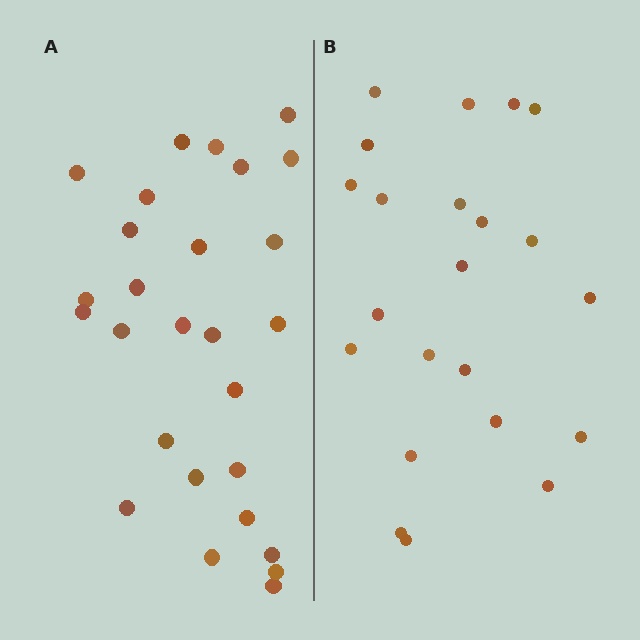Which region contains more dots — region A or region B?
Region A (the left region) has more dots.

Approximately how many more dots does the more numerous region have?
Region A has about 5 more dots than region B.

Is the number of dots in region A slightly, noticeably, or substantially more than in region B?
Region A has only slightly more — the two regions are fairly close. The ratio is roughly 1.2 to 1.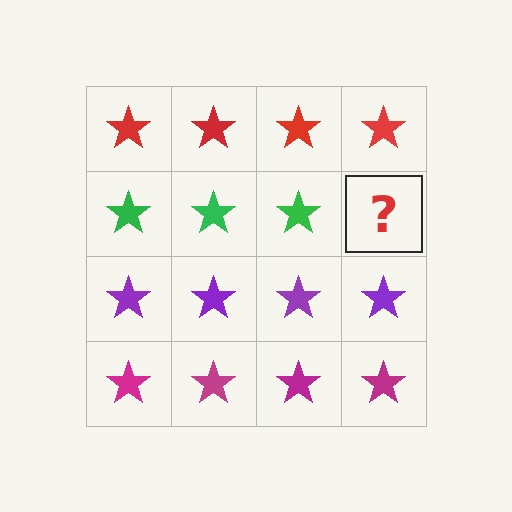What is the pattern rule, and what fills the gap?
The rule is that each row has a consistent color. The gap should be filled with a green star.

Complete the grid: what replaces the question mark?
The question mark should be replaced with a green star.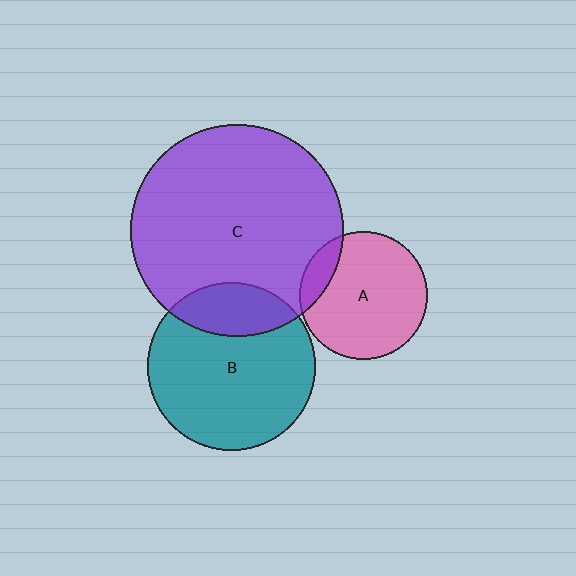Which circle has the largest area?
Circle C (purple).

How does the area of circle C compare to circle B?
Approximately 1.6 times.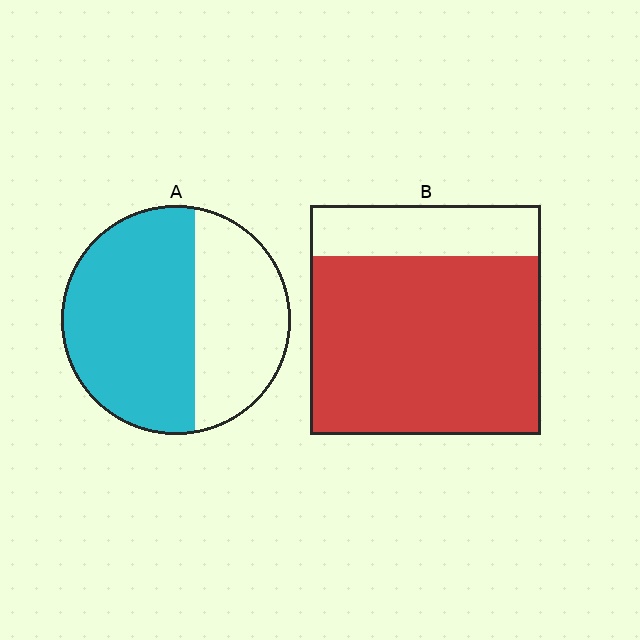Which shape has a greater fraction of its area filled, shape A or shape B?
Shape B.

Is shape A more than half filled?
Yes.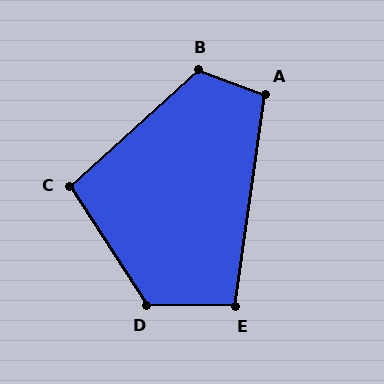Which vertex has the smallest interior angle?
E, at approximately 98 degrees.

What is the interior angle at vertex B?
Approximately 118 degrees (obtuse).